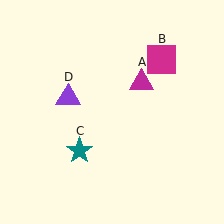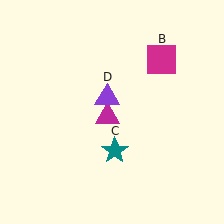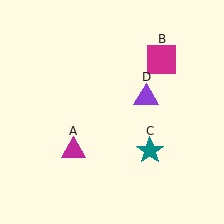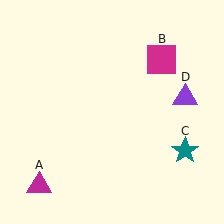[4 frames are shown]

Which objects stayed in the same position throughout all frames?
Magenta square (object B) remained stationary.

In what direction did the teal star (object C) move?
The teal star (object C) moved right.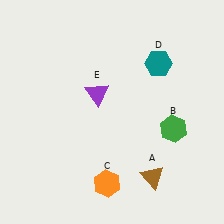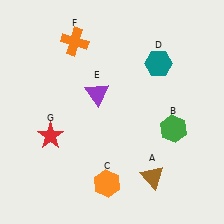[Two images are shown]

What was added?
An orange cross (F), a red star (G) were added in Image 2.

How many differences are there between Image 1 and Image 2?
There are 2 differences between the two images.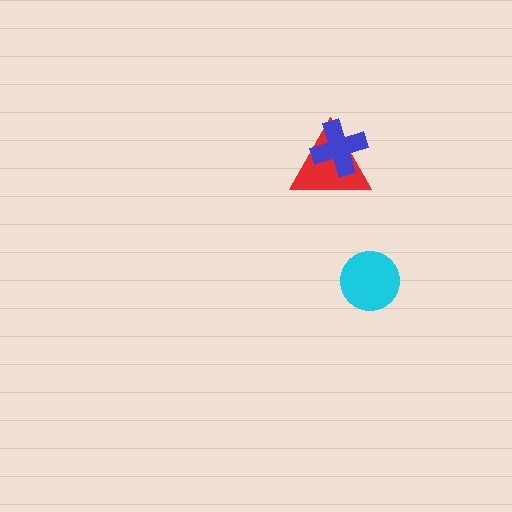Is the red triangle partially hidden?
Yes, it is partially covered by another shape.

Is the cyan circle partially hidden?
No, no other shape covers it.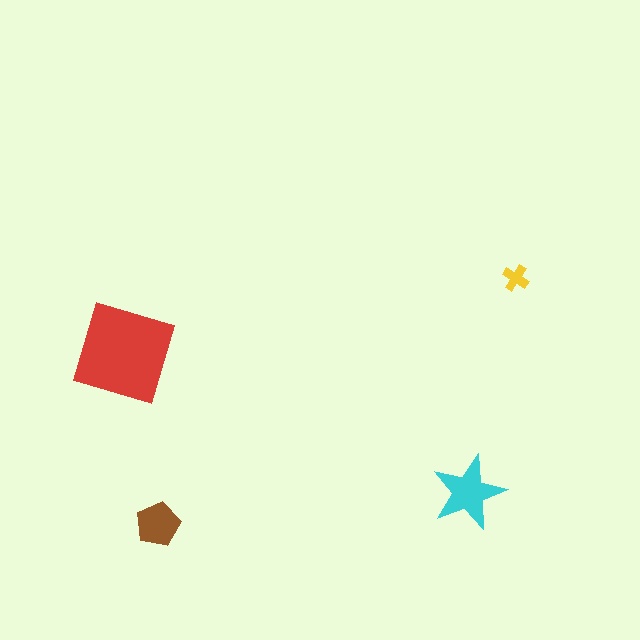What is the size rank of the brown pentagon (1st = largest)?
3rd.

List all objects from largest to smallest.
The red square, the cyan star, the brown pentagon, the yellow cross.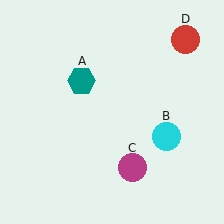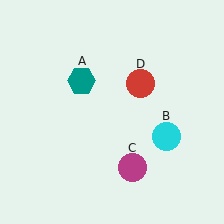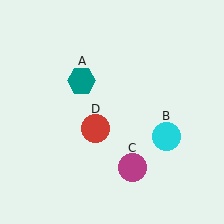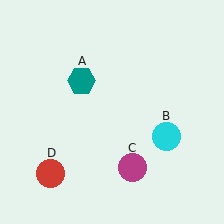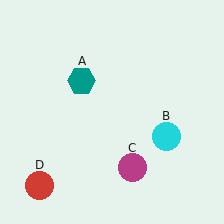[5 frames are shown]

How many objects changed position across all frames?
1 object changed position: red circle (object D).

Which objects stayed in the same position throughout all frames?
Teal hexagon (object A) and cyan circle (object B) and magenta circle (object C) remained stationary.